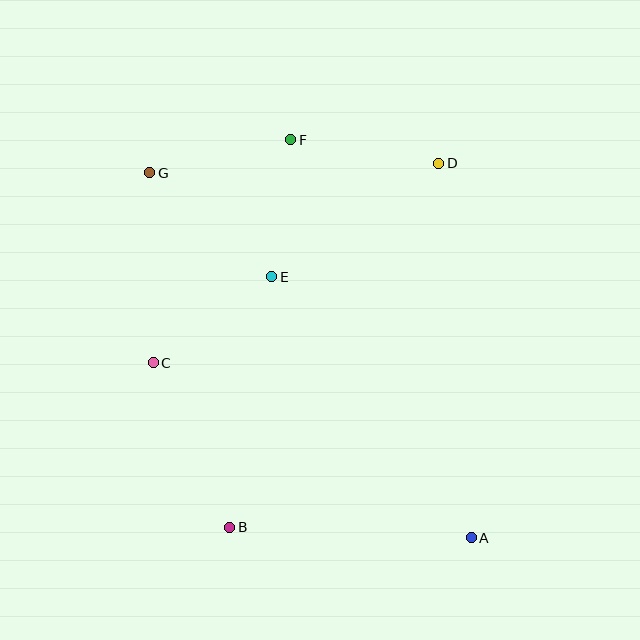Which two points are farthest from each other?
Points A and G are farthest from each other.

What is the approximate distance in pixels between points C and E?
The distance between C and E is approximately 146 pixels.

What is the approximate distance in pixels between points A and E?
The distance between A and E is approximately 329 pixels.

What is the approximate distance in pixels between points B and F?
The distance between B and F is approximately 392 pixels.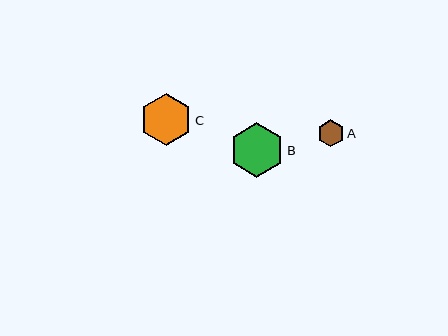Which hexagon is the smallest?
Hexagon A is the smallest with a size of approximately 27 pixels.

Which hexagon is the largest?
Hexagon B is the largest with a size of approximately 54 pixels.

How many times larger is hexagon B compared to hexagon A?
Hexagon B is approximately 2.0 times the size of hexagon A.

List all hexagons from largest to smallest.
From largest to smallest: B, C, A.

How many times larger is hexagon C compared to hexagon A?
Hexagon C is approximately 1.9 times the size of hexagon A.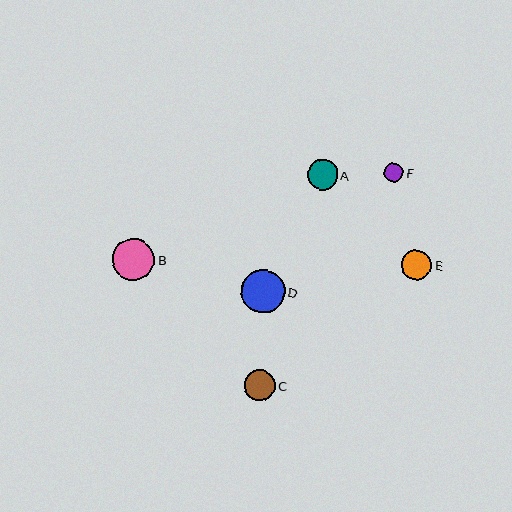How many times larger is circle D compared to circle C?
Circle D is approximately 1.4 times the size of circle C.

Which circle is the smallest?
Circle F is the smallest with a size of approximately 19 pixels.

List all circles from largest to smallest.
From largest to smallest: D, B, C, E, A, F.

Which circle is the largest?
Circle D is the largest with a size of approximately 43 pixels.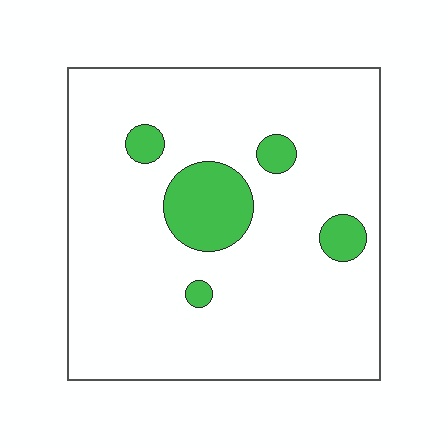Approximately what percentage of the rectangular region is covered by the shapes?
Approximately 10%.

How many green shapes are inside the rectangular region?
5.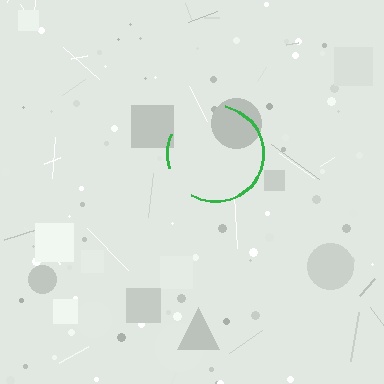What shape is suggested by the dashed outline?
The dashed outline suggests a circle.